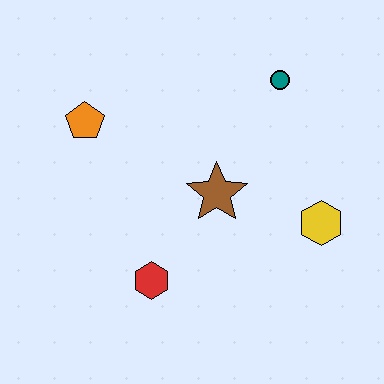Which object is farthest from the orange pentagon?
The yellow hexagon is farthest from the orange pentagon.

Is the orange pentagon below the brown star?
No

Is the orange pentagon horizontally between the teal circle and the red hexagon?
No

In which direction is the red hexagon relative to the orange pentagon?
The red hexagon is below the orange pentagon.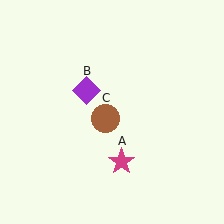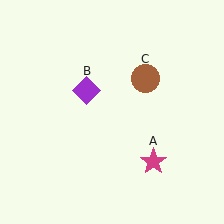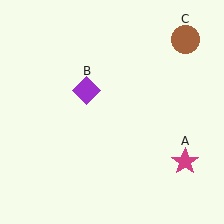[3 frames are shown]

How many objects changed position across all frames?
2 objects changed position: magenta star (object A), brown circle (object C).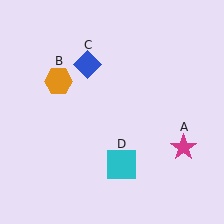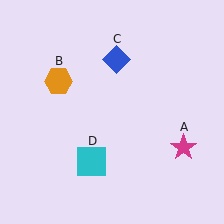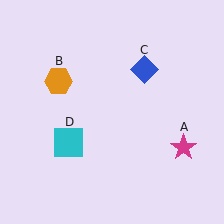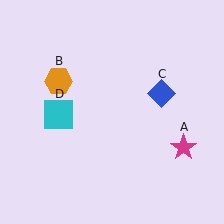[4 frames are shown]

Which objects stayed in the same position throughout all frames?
Magenta star (object A) and orange hexagon (object B) remained stationary.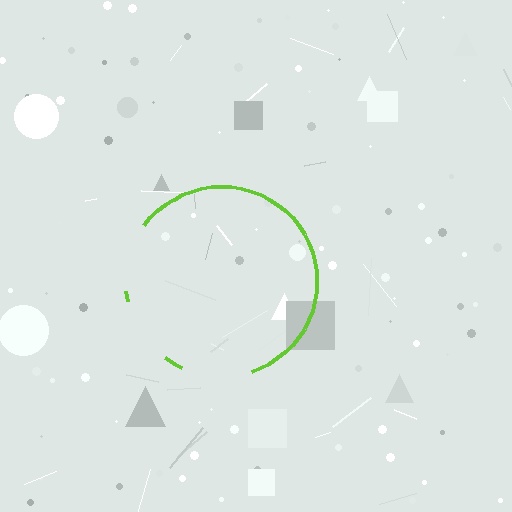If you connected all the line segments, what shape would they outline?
They would outline a circle.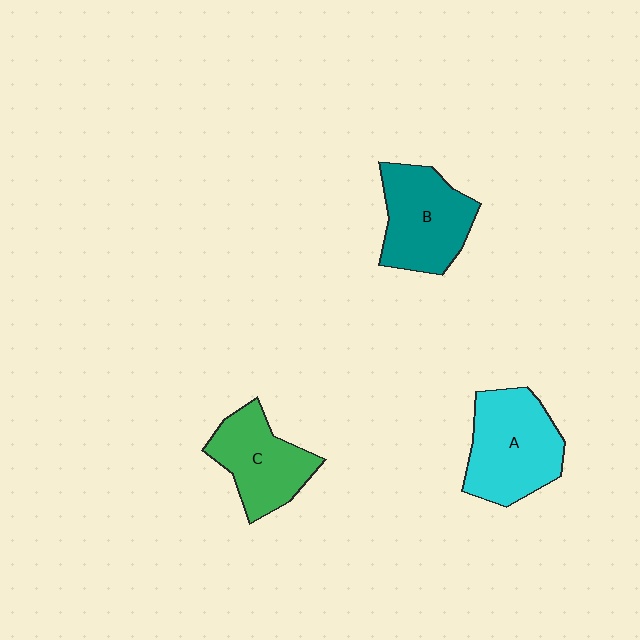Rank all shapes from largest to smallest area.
From largest to smallest: A (cyan), B (teal), C (green).